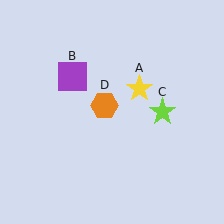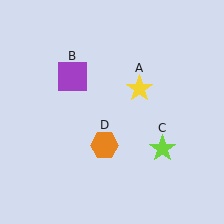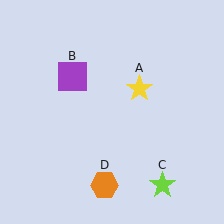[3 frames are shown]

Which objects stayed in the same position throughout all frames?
Yellow star (object A) and purple square (object B) remained stationary.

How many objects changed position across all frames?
2 objects changed position: lime star (object C), orange hexagon (object D).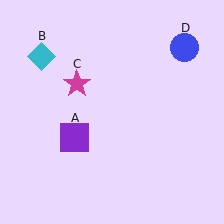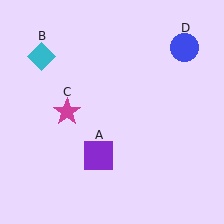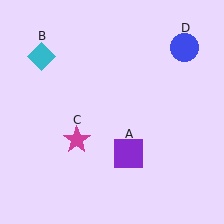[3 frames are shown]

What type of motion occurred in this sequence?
The purple square (object A), magenta star (object C) rotated counterclockwise around the center of the scene.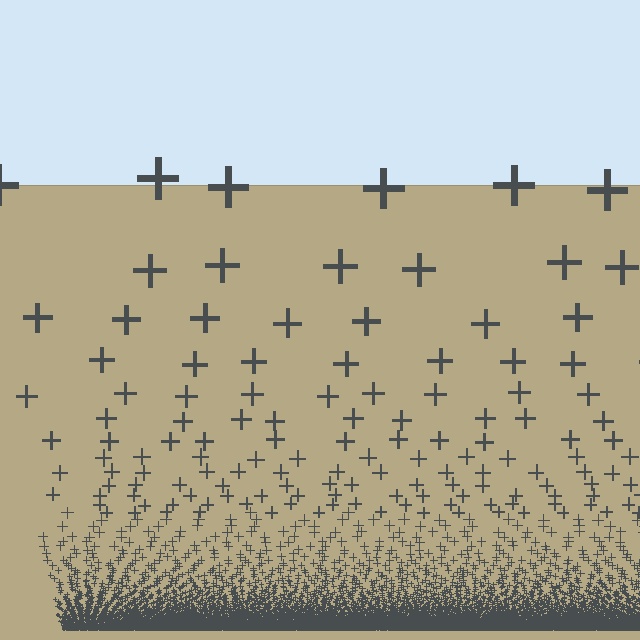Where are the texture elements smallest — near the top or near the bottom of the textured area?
Near the bottom.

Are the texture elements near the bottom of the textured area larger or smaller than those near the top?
Smaller. The gradient is inverted — elements near the bottom are smaller and denser.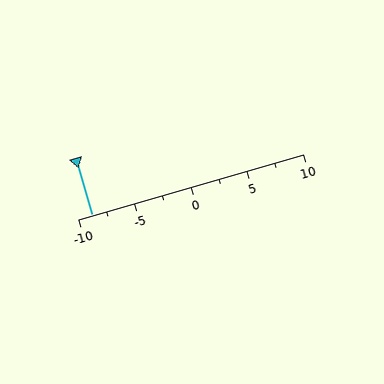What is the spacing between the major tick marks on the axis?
The major ticks are spaced 5 apart.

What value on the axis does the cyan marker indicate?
The marker indicates approximately -8.8.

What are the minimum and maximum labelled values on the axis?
The axis runs from -10 to 10.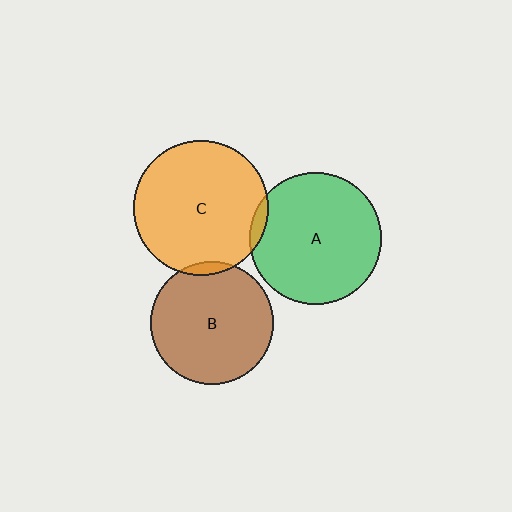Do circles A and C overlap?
Yes.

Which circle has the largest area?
Circle C (orange).